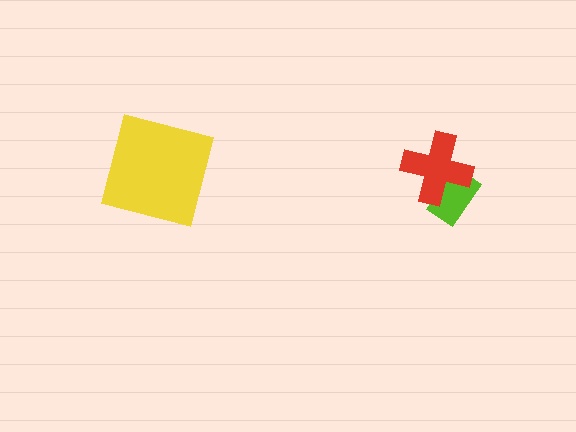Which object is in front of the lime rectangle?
The red cross is in front of the lime rectangle.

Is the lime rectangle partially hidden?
Yes, it is partially covered by another shape.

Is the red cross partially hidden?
No, no other shape covers it.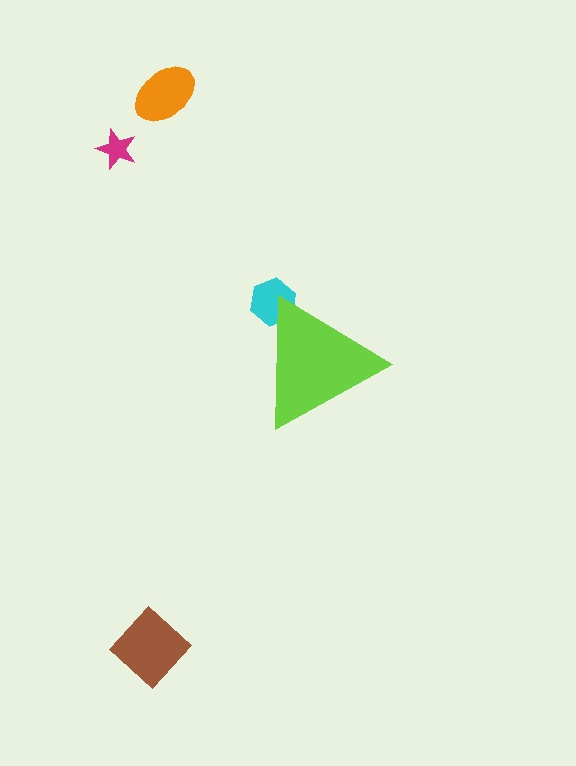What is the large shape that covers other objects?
A lime triangle.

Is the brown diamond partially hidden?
No, the brown diamond is fully visible.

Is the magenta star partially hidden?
No, the magenta star is fully visible.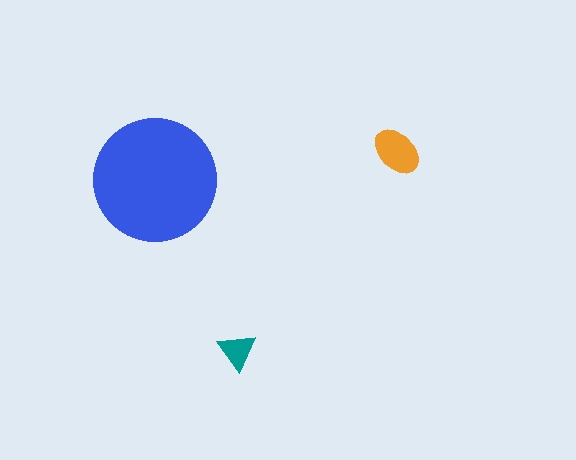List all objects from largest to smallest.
The blue circle, the orange ellipse, the teal triangle.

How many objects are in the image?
There are 3 objects in the image.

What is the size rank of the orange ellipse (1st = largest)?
2nd.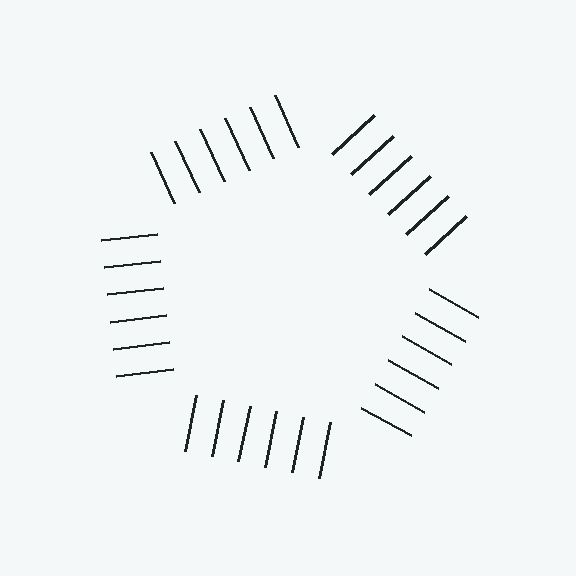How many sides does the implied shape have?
5 sides — the line-ends trace a pentagon.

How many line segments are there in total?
30 — 6 along each of the 5 edges.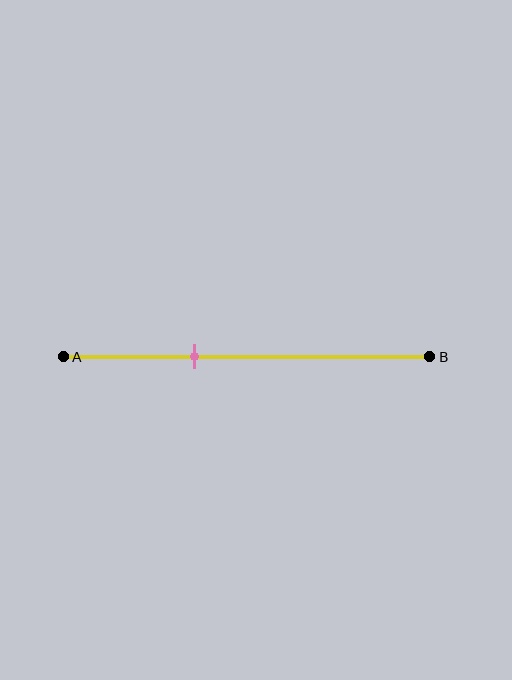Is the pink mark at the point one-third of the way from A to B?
Yes, the mark is approximately at the one-third point.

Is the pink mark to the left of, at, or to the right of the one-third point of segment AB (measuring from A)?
The pink mark is approximately at the one-third point of segment AB.